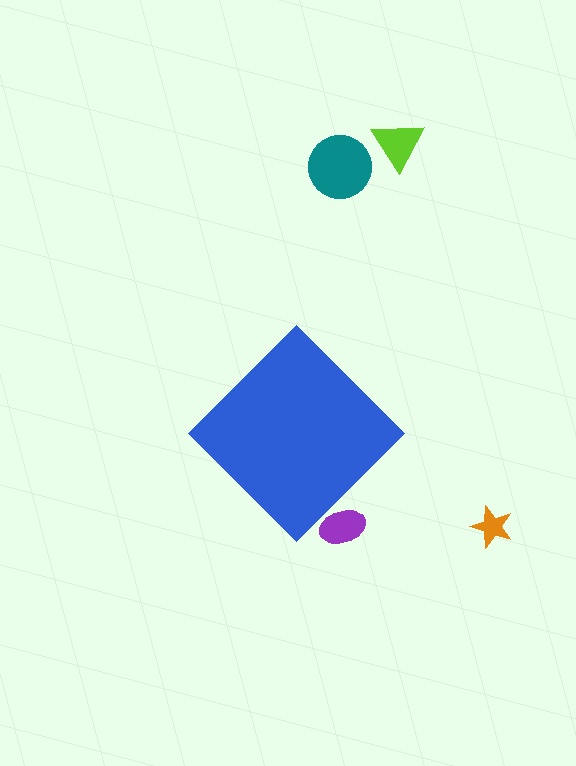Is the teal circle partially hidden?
No, the teal circle is fully visible.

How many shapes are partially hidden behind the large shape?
1 shape is partially hidden.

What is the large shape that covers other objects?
A blue diamond.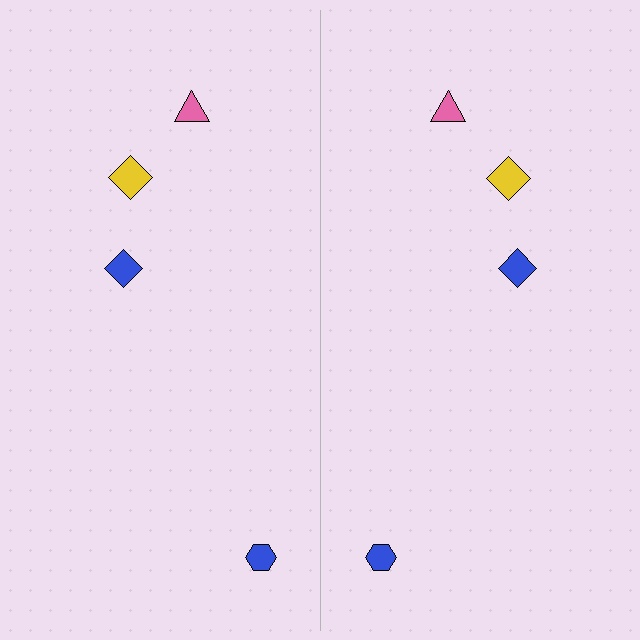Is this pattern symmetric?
Yes, this pattern has bilateral (reflection) symmetry.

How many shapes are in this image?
There are 8 shapes in this image.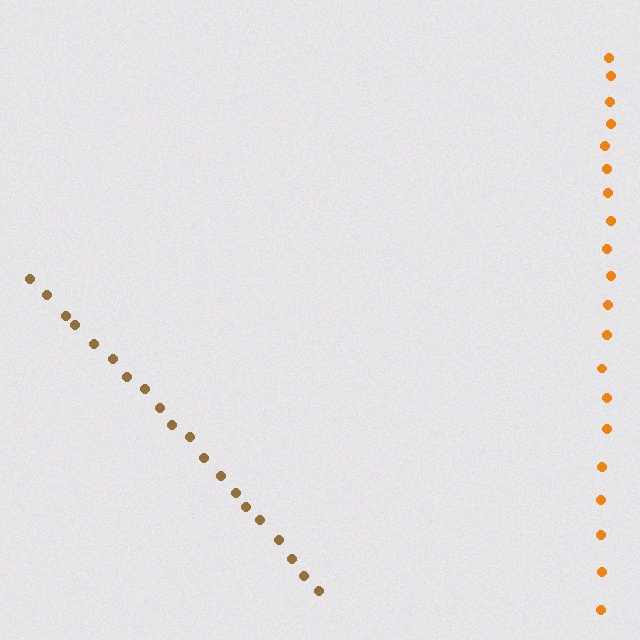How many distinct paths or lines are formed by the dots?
There are 2 distinct paths.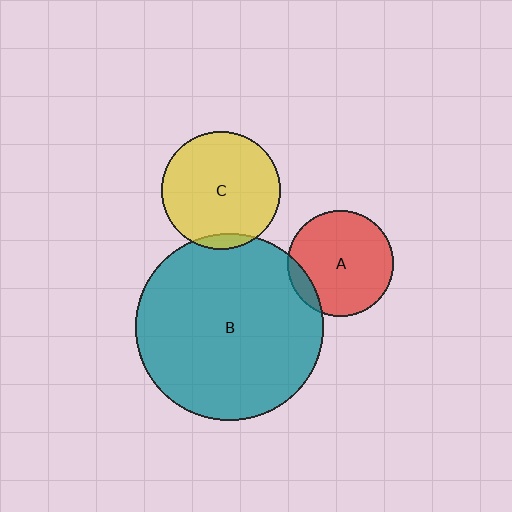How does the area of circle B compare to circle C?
Approximately 2.5 times.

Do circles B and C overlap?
Yes.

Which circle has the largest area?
Circle B (teal).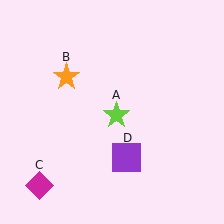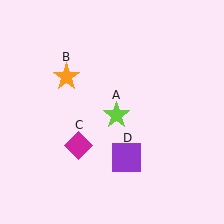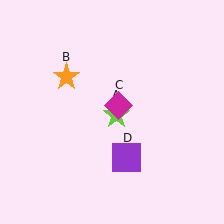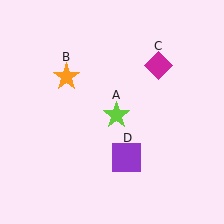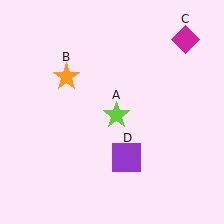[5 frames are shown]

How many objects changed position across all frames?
1 object changed position: magenta diamond (object C).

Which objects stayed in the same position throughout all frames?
Lime star (object A) and orange star (object B) and purple square (object D) remained stationary.